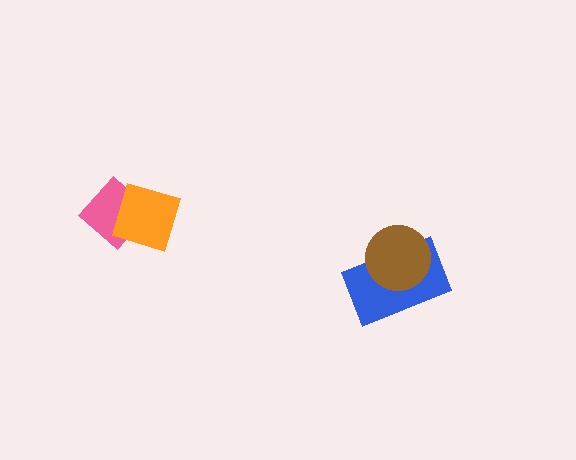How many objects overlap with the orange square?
1 object overlaps with the orange square.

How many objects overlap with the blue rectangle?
1 object overlaps with the blue rectangle.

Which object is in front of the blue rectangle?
The brown circle is in front of the blue rectangle.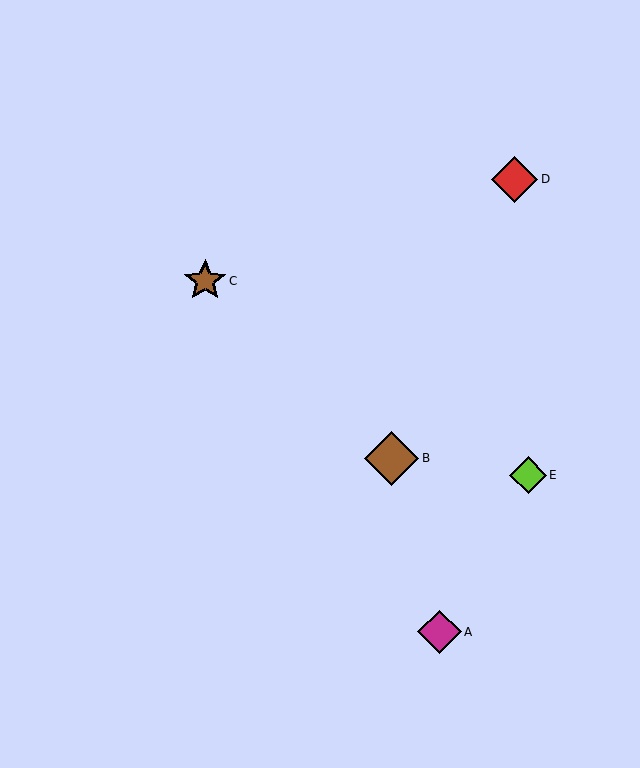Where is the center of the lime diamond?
The center of the lime diamond is at (528, 475).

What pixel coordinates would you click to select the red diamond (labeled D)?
Click at (515, 179) to select the red diamond D.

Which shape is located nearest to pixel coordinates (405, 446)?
The brown diamond (labeled B) at (392, 458) is nearest to that location.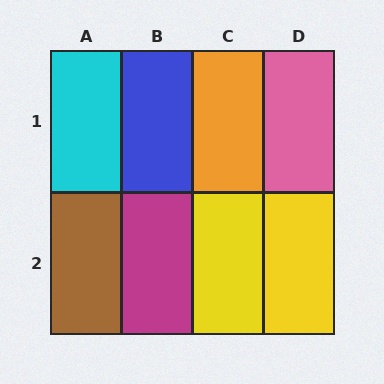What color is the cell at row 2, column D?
Yellow.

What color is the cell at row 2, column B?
Magenta.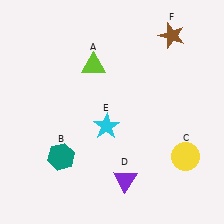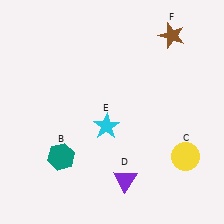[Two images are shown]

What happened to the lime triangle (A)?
The lime triangle (A) was removed in Image 2. It was in the top-left area of Image 1.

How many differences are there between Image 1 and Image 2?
There is 1 difference between the two images.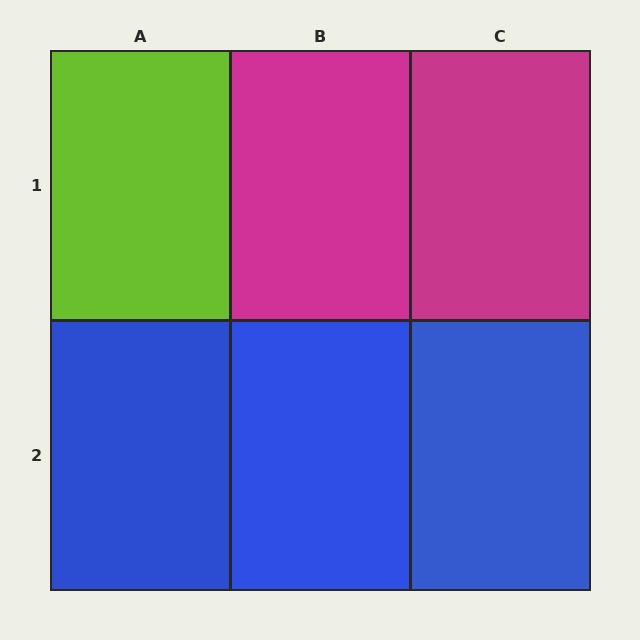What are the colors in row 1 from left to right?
Lime, magenta, magenta.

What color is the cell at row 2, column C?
Blue.